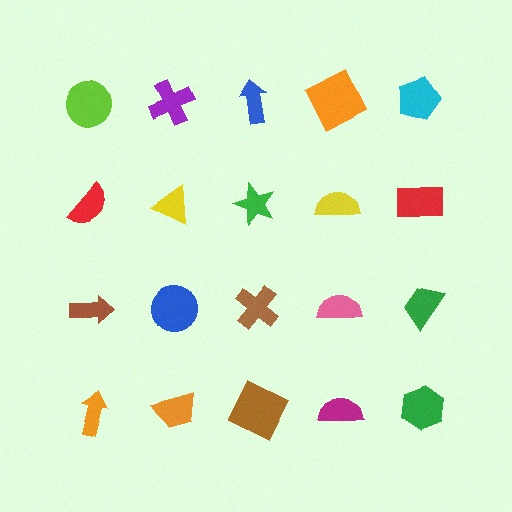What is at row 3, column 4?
A pink semicircle.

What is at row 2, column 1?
A red semicircle.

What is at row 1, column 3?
A blue arrow.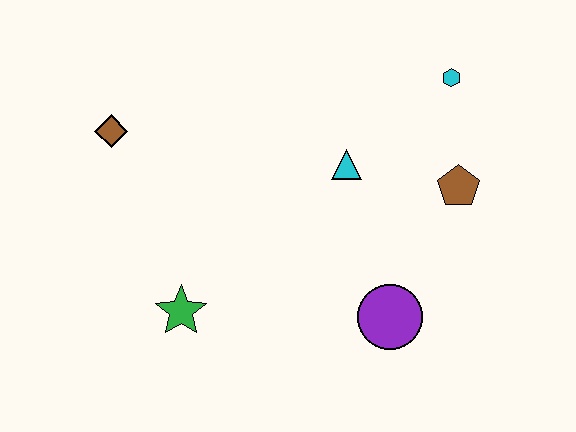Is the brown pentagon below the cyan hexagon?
Yes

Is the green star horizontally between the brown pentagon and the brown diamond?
Yes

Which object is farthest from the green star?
The cyan hexagon is farthest from the green star.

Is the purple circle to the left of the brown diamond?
No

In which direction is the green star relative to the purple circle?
The green star is to the left of the purple circle.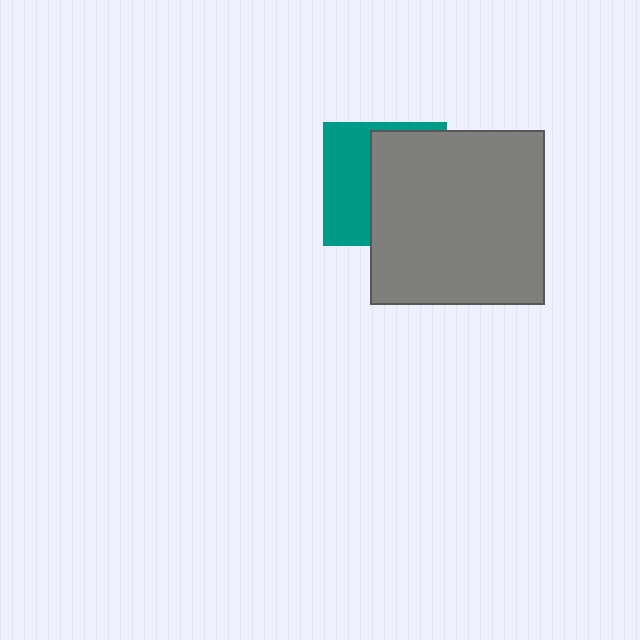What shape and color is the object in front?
The object in front is a gray square.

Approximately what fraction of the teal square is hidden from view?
Roughly 59% of the teal square is hidden behind the gray square.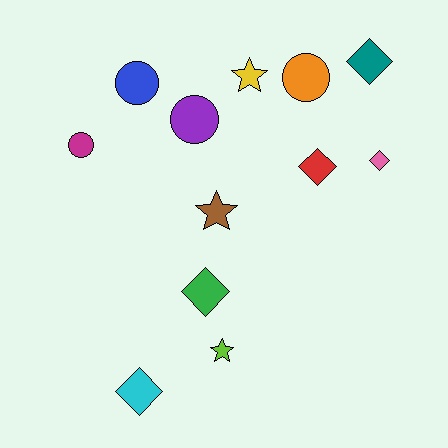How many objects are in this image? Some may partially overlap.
There are 12 objects.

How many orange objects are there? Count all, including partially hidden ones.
There is 1 orange object.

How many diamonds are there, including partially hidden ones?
There are 5 diamonds.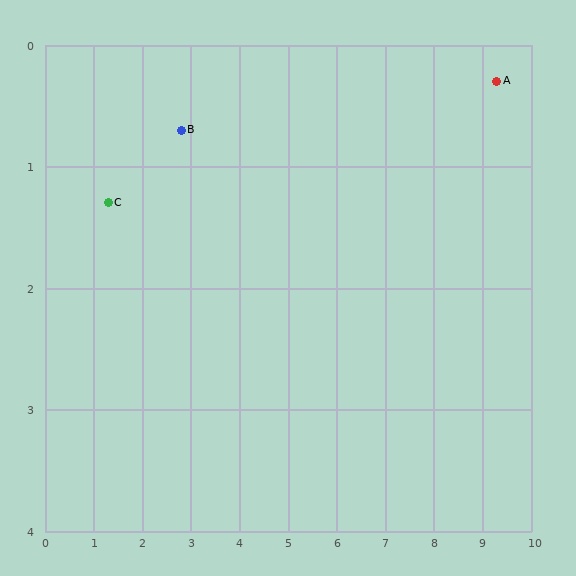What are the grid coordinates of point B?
Point B is at approximately (2.8, 0.7).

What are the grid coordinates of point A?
Point A is at approximately (9.3, 0.3).